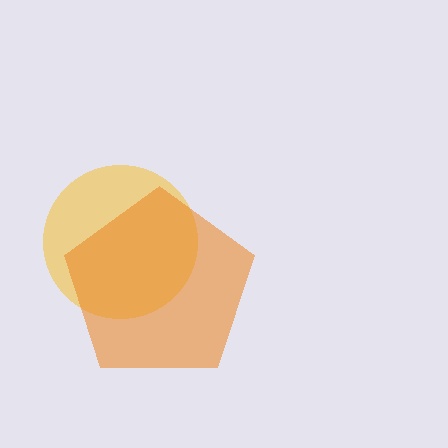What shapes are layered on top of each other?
The layered shapes are: a yellow circle, an orange pentagon.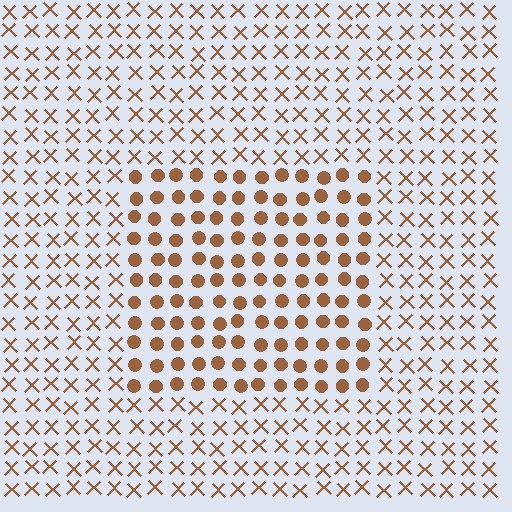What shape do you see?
I see a rectangle.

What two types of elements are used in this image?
The image uses circles inside the rectangle region and X marks outside it.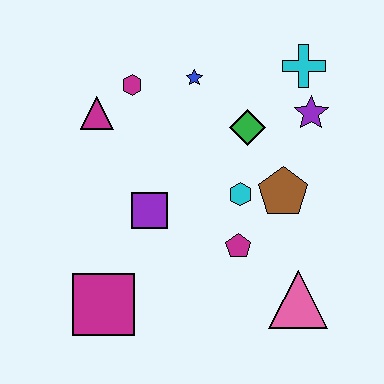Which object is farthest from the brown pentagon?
The magenta square is farthest from the brown pentagon.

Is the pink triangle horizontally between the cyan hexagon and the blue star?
No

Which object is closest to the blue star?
The magenta hexagon is closest to the blue star.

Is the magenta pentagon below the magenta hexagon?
Yes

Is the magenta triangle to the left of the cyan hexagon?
Yes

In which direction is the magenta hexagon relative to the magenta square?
The magenta hexagon is above the magenta square.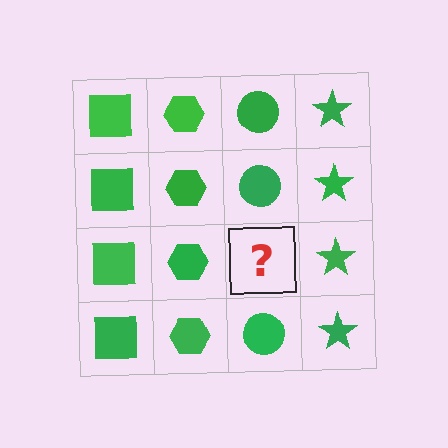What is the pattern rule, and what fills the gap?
The rule is that each column has a consistent shape. The gap should be filled with a green circle.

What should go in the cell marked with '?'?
The missing cell should contain a green circle.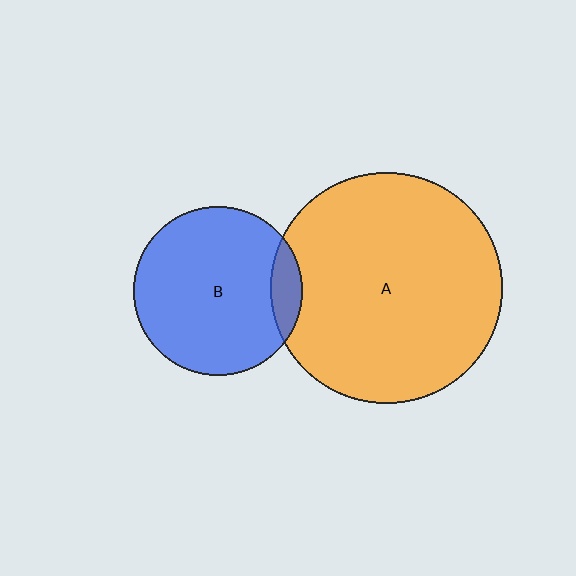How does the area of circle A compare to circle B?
Approximately 1.9 times.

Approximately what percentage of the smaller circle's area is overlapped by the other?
Approximately 10%.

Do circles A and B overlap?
Yes.